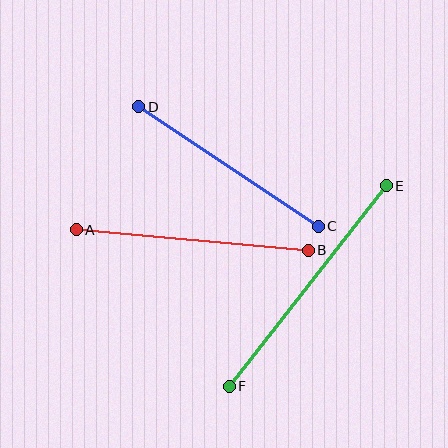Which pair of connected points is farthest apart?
Points E and F are farthest apart.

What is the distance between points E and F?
The distance is approximately 255 pixels.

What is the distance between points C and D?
The distance is approximately 215 pixels.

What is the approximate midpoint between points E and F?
The midpoint is at approximately (308, 286) pixels.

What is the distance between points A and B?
The distance is approximately 233 pixels.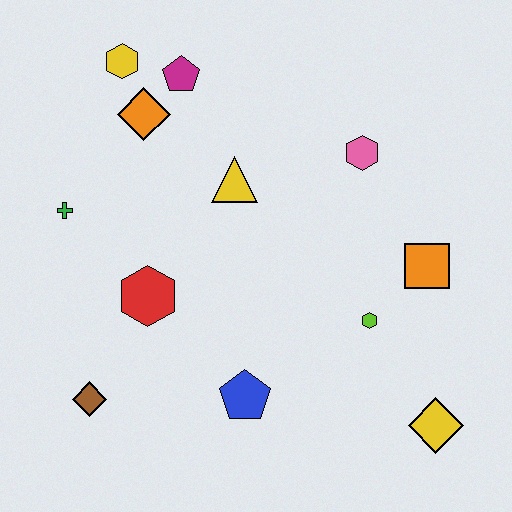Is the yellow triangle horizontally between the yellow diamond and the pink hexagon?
No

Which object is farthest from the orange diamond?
The yellow diamond is farthest from the orange diamond.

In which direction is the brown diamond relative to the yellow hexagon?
The brown diamond is below the yellow hexagon.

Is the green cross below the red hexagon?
No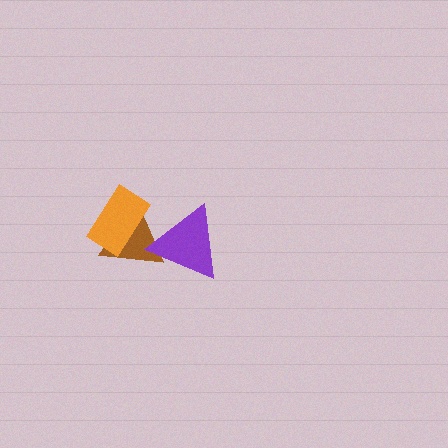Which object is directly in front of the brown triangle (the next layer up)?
The orange rectangle is directly in front of the brown triangle.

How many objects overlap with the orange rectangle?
1 object overlaps with the orange rectangle.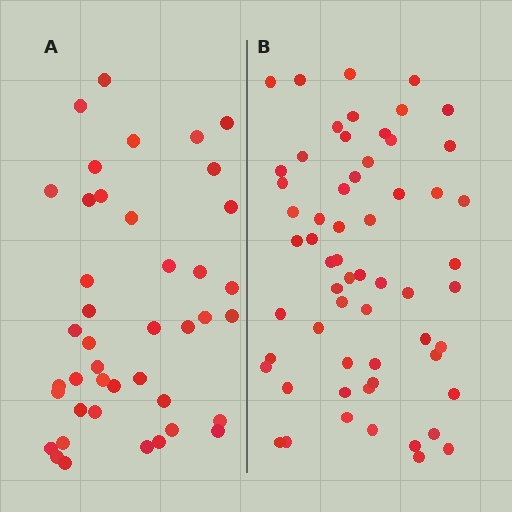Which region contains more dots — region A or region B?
Region B (the right region) has more dots.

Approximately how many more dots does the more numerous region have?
Region B has approximately 20 more dots than region A.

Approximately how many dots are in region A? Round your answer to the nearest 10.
About 40 dots. (The exact count is 42, which rounds to 40.)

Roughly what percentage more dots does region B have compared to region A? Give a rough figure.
About 45% more.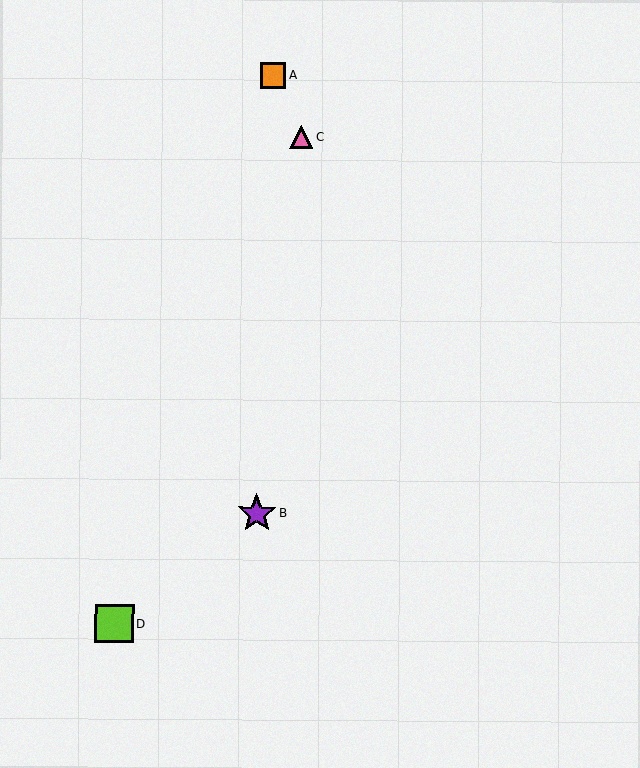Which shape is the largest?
The purple star (labeled B) is the largest.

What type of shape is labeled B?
Shape B is a purple star.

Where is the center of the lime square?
The center of the lime square is at (114, 623).